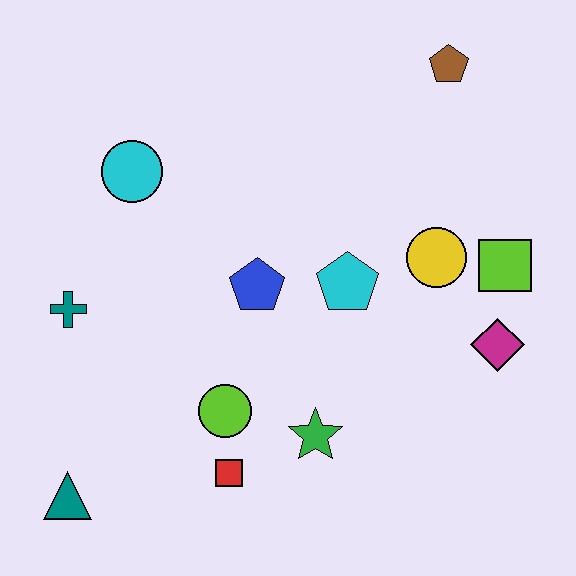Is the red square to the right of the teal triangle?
Yes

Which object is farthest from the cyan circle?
The magenta diamond is farthest from the cyan circle.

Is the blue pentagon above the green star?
Yes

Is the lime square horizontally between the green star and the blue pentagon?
No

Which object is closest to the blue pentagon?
The cyan pentagon is closest to the blue pentagon.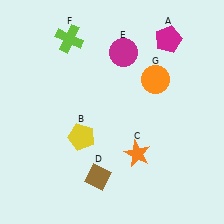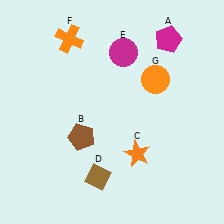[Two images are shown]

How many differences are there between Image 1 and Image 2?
There are 2 differences between the two images.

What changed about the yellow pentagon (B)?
In Image 1, B is yellow. In Image 2, it changed to brown.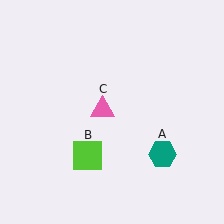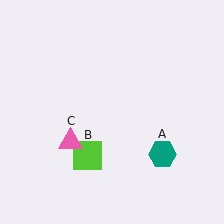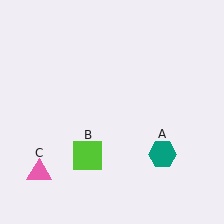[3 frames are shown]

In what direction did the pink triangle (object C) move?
The pink triangle (object C) moved down and to the left.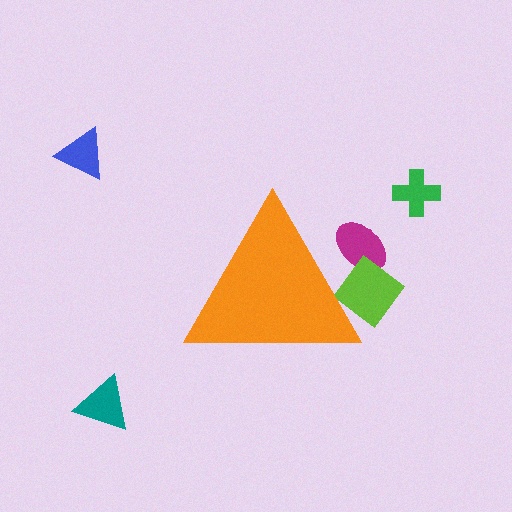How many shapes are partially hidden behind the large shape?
2 shapes are partially hidden.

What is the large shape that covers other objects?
An orange triangle.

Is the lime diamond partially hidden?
Yes, the lime diamond is partially hidden behind the orange triangle.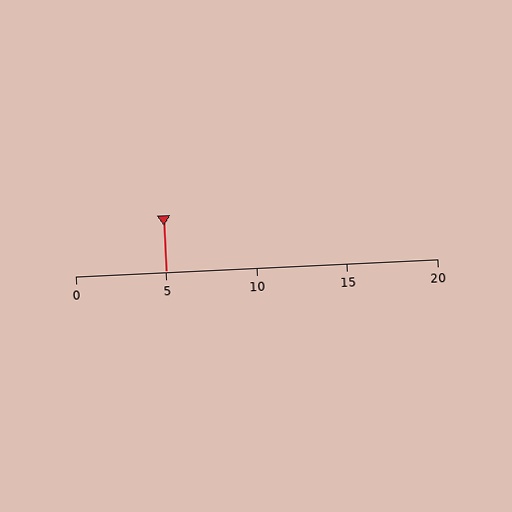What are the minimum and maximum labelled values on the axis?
The axis runs from 0 to 20.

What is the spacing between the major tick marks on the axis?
The major ticks are spaced 5 apart.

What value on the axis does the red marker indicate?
The marker indicates approximately 5.